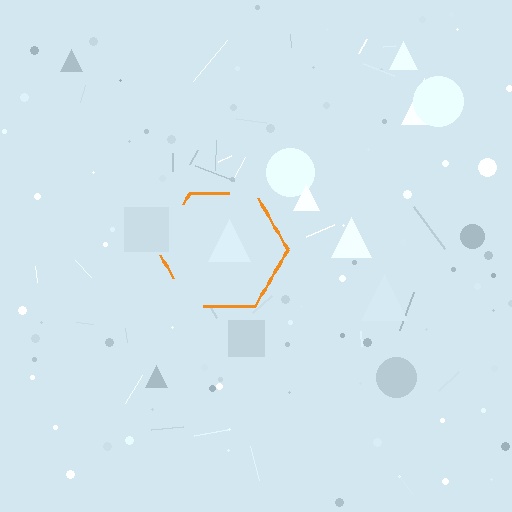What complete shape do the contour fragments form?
The contour fragments form a hexagon.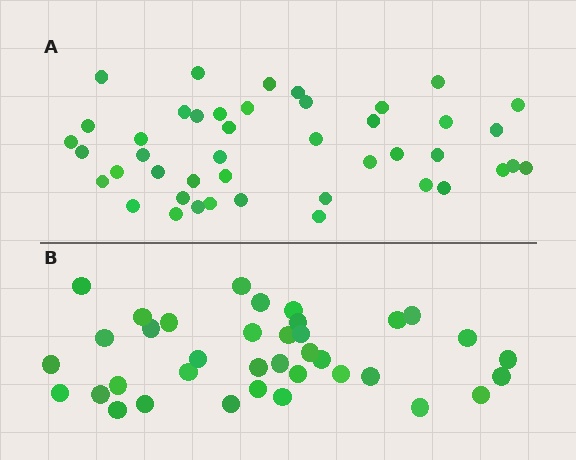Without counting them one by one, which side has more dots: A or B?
Region A (the top region) has more dots.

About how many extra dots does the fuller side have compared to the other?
Region A has roughly 8 or so more dots than region B.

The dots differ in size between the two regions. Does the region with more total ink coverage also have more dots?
No. Region B has more total ink coverage because its dots are larger, but region A actually contains more individual dots. Total area can be misleading — the number of items is what matters here.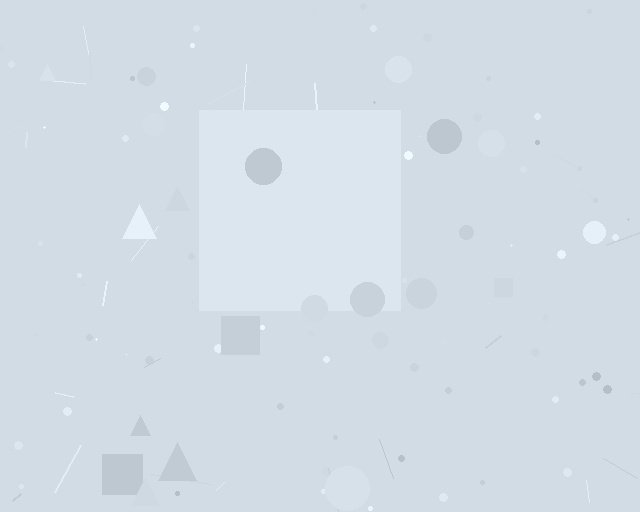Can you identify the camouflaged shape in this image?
The camouflaged shape is a square.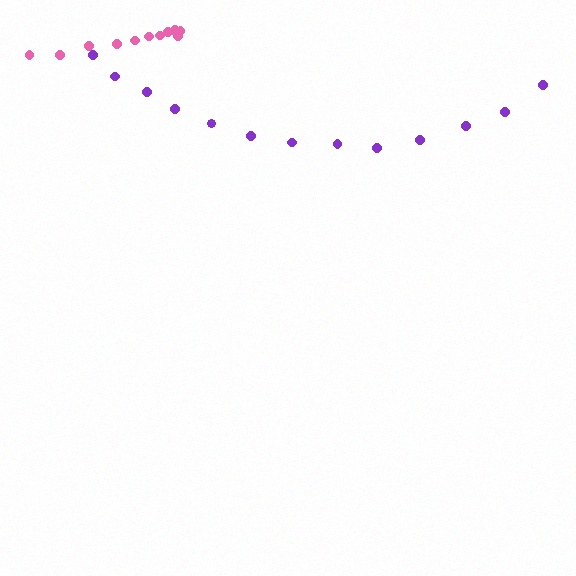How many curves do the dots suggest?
There are 2 distinct paths.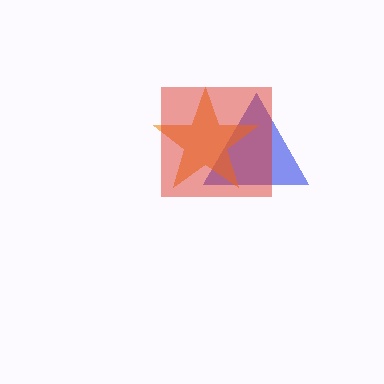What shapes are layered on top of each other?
The layered shapes are: a blue triangle, an orange star, a red square.